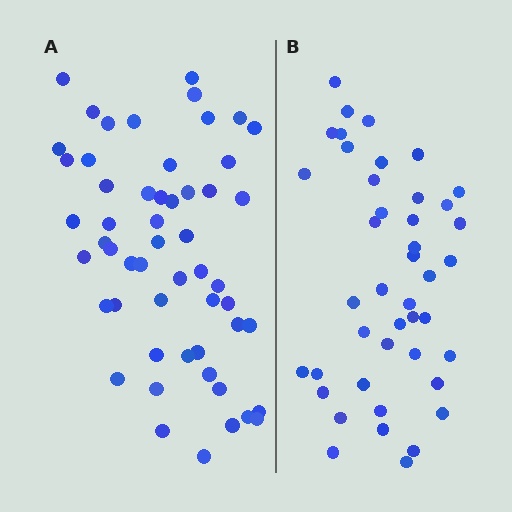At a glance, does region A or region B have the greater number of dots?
Region A (the left region) has more dots.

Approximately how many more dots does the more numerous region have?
Region A has roughly 12 or so more dots than region B.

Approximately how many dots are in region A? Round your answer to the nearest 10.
About 50 dots. (The exact count is 54, which rounds to 50.)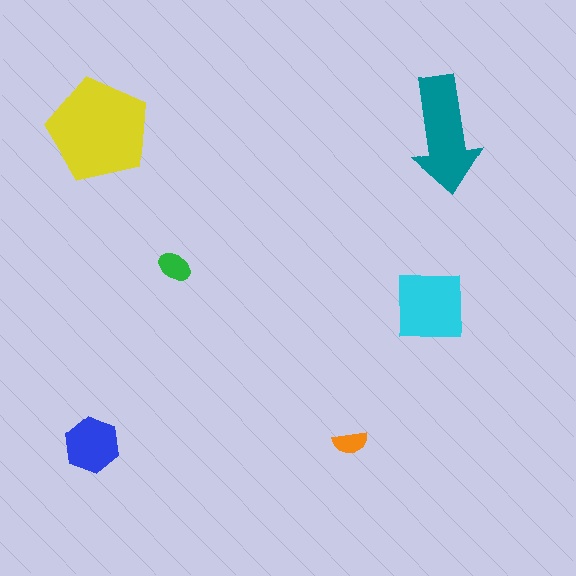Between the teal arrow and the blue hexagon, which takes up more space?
The teal arrow.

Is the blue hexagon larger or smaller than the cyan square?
Smaller.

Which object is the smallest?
The orange semicircle.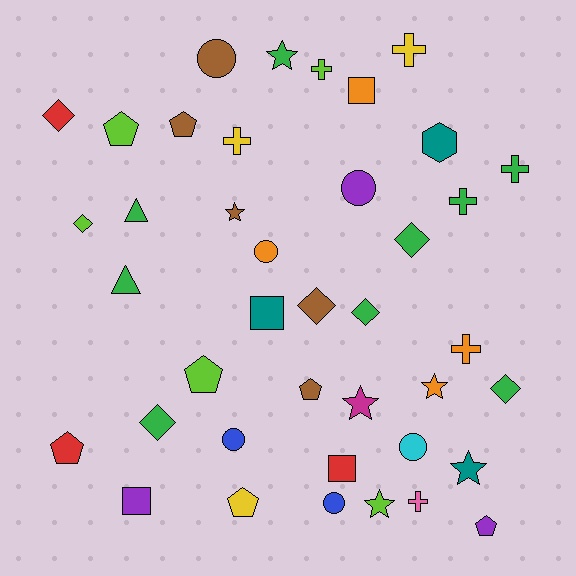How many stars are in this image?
There are 6 stars.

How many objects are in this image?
There are 40 objects.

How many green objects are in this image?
There are 9 green objects.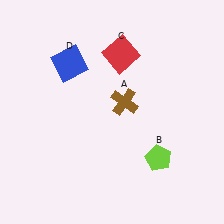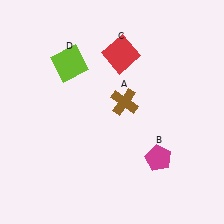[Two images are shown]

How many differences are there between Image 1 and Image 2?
There are 2 differences between the two images.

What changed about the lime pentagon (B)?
In Image 1, B is lime. In Image 2, it changed to magenta.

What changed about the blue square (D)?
In Image 1, D is blue. In Image 2, it changed to lime.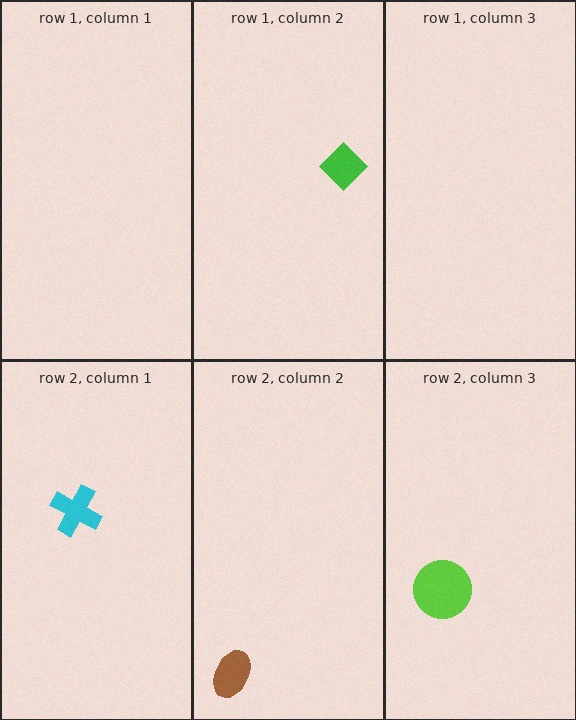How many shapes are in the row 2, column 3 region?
1.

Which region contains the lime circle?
The row 2, column 3 region.